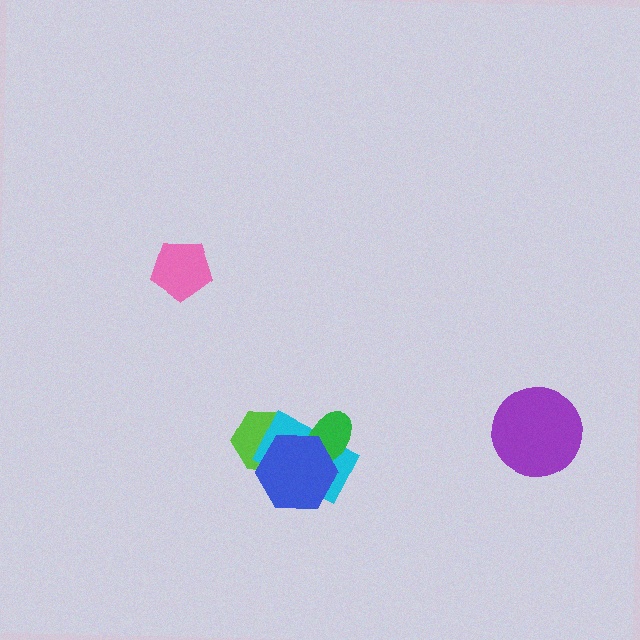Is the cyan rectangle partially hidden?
Yes, it is partially covered by another shape.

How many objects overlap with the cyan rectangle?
3 objects overlap with the cyan rectangle.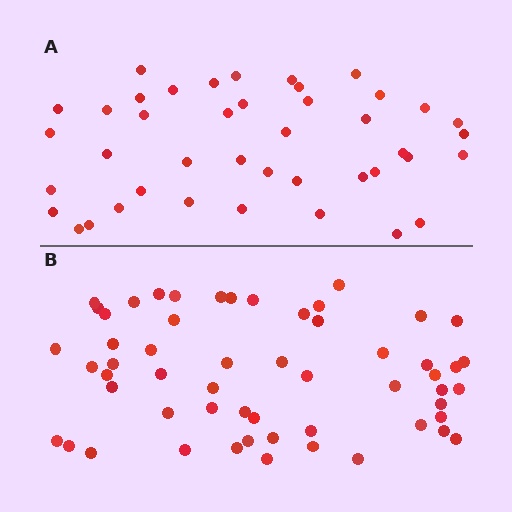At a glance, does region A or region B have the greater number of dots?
Region B (the bottom region) has more dots.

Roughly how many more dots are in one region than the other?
Region B has approximately 15 more dots than region A.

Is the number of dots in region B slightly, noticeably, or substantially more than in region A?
Region B has noticeably more, but not dramatically so. The ratio is roughly 1.3 to 1.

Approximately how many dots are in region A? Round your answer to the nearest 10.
About 40 dots. (The exact count is 42, which rounds to 40.)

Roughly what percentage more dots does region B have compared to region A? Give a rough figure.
About 35% more.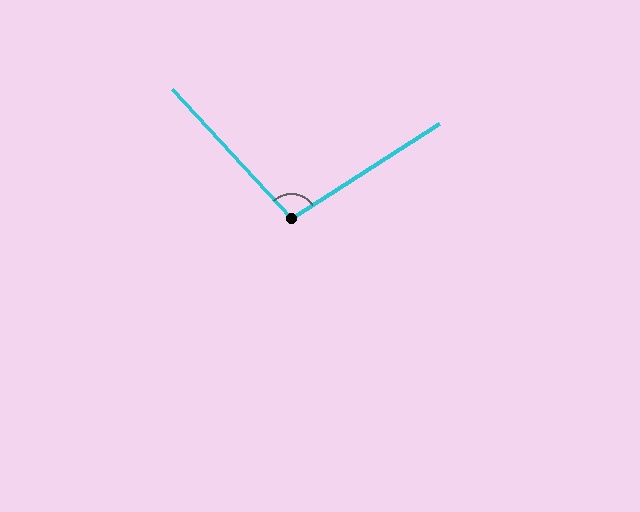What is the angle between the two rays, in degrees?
Approximately 100 degrees.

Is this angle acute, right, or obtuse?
It is obtuse.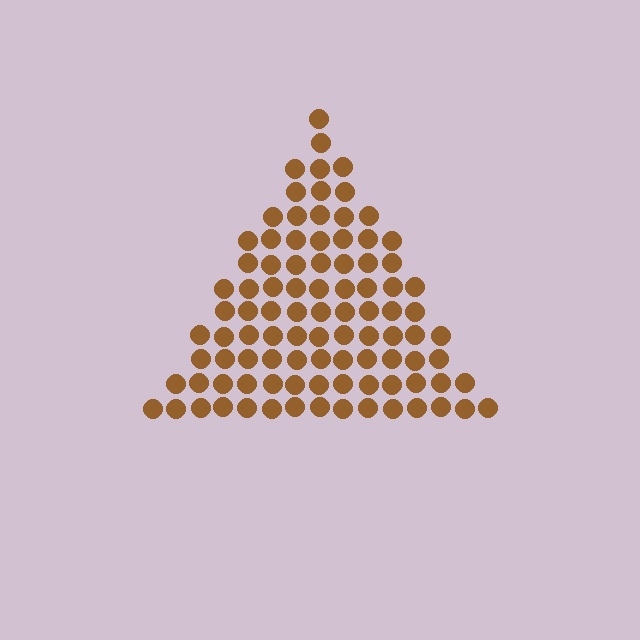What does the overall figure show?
The overall figure shows a triangle.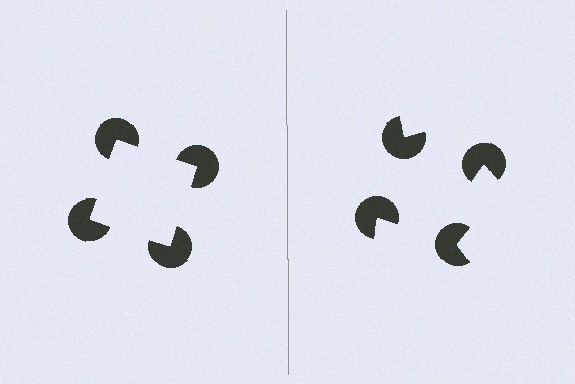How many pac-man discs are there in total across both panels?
8 — 4 on each side.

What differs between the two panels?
The pac-man discs are positioned identically on both sides; only the wedge orientations differ. On the left they align to a square; on the right they are misaligned.